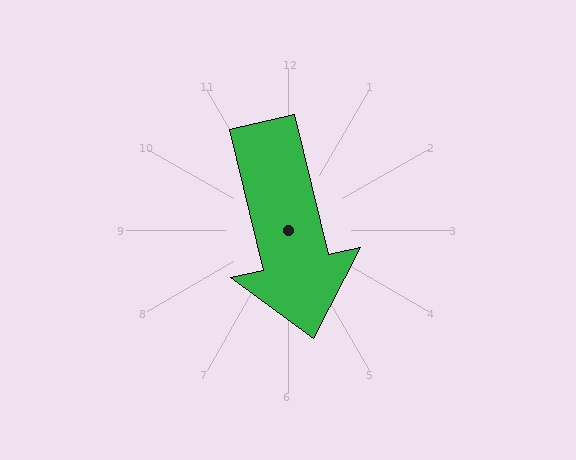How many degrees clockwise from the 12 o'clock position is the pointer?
Approximately 167 degrees.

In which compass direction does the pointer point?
South.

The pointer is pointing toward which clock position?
Roughly 6 o'clock.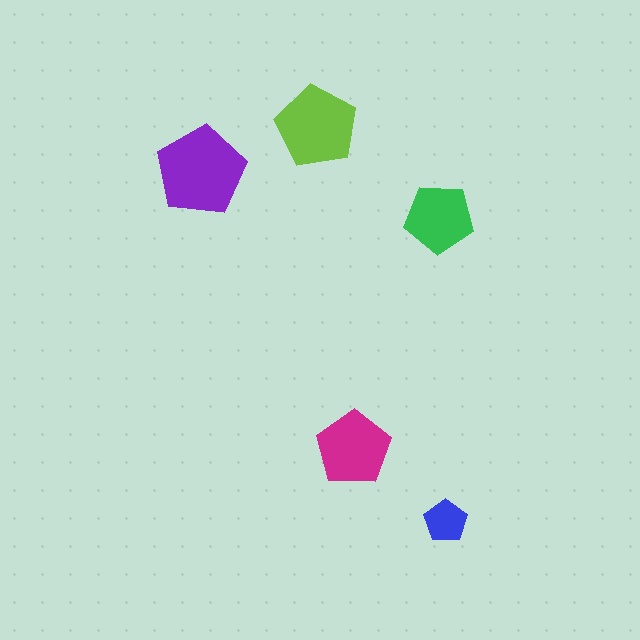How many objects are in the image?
There are 5 objects in the image.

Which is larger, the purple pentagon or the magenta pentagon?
The purple one.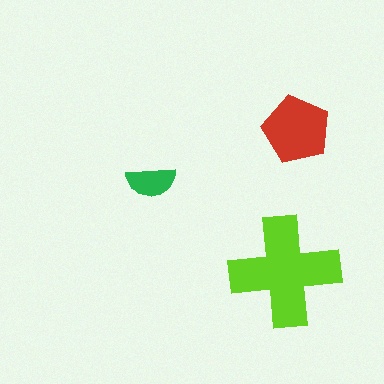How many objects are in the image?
There are 3 objects in the image.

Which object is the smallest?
The green semicircle.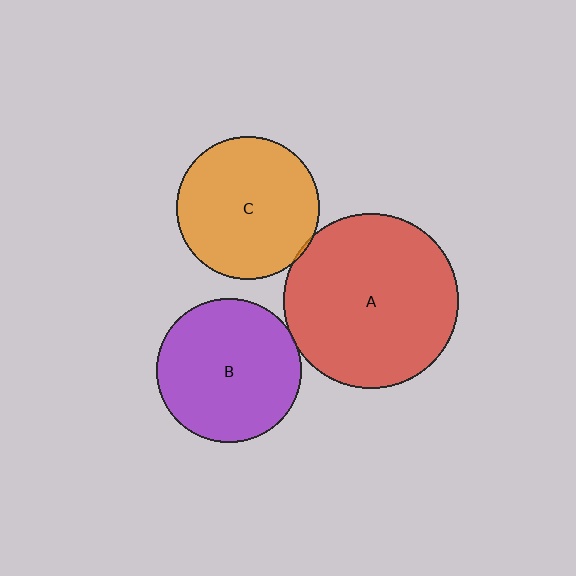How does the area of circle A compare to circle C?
Approximately 1.5 times.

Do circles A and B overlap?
Yes.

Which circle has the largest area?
Circle A (red).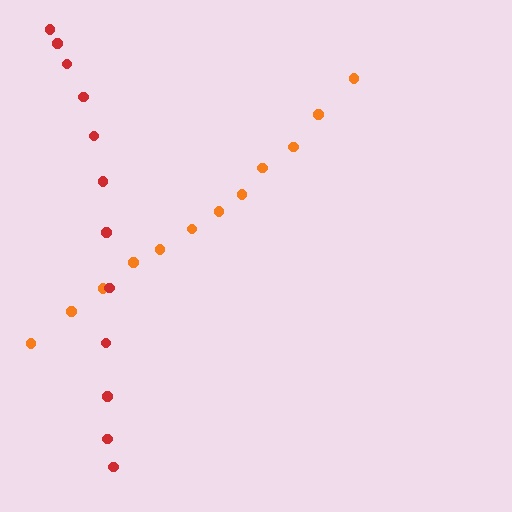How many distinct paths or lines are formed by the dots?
There are 2 distinct paths.